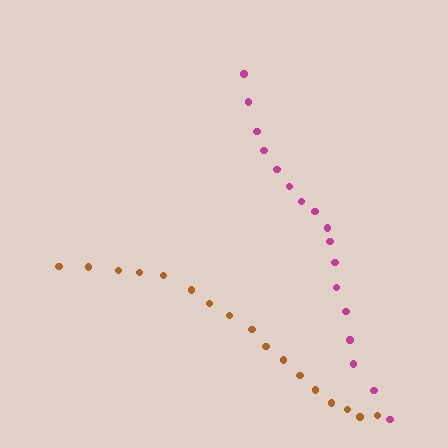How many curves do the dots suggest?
There are 2 distinct paths.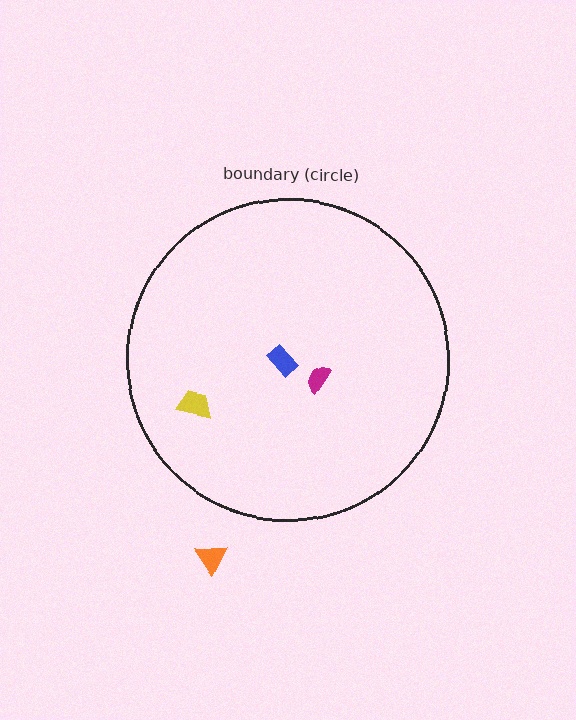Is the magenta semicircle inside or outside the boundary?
Inside.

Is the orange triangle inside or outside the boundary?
Outside.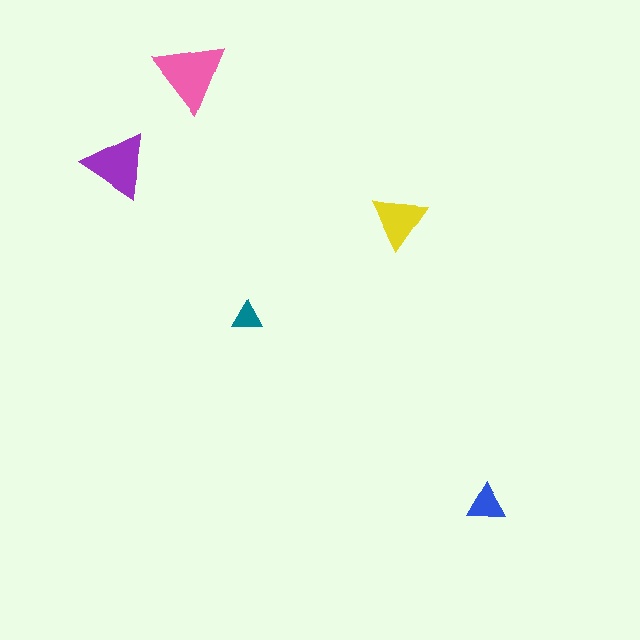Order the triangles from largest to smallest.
the pink one, the purple one, the yellow one, the blue one, the teal one.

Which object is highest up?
The pink triangle is topmost.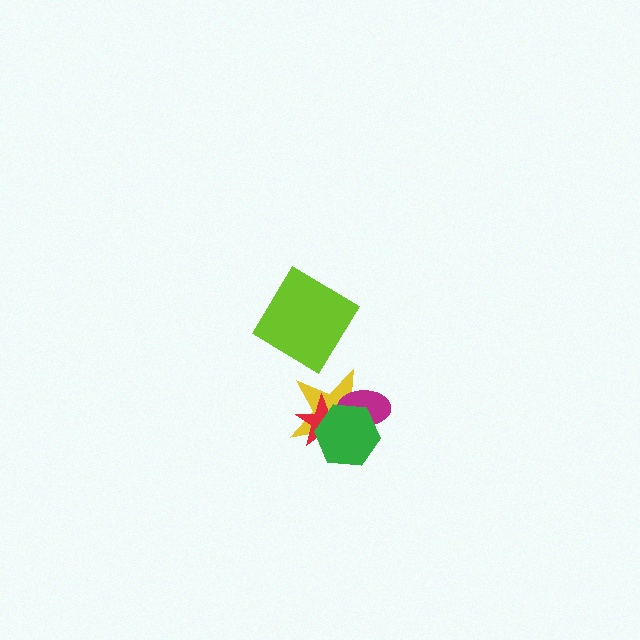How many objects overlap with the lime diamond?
0 objects overlap with the lime diamond.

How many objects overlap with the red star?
3 objects overlap with the red star.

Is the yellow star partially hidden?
Yes, it is partially covered by another shape.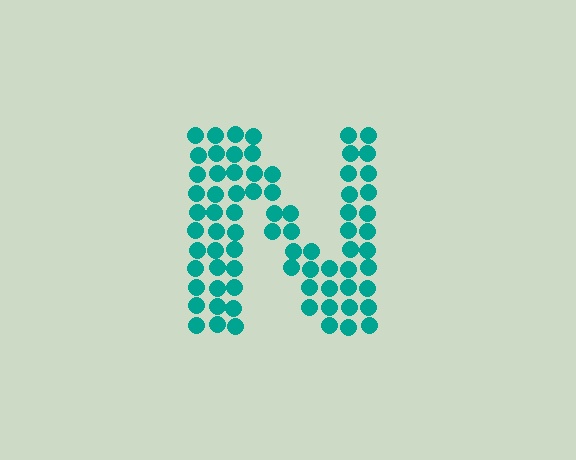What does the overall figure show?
The overall figure shows the letter N.